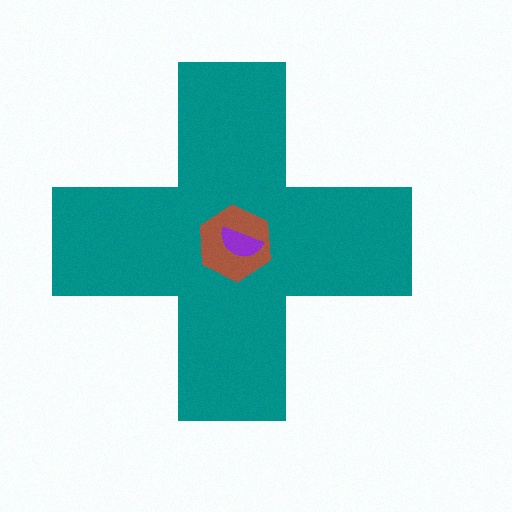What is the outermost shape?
The teal cross.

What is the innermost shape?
The purple semicircle.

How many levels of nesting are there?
3.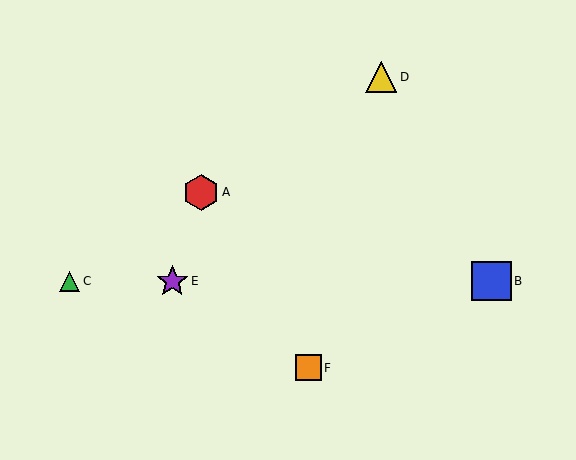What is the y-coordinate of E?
Object E is at y≈281.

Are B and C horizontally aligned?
Yes, both are at y≈281.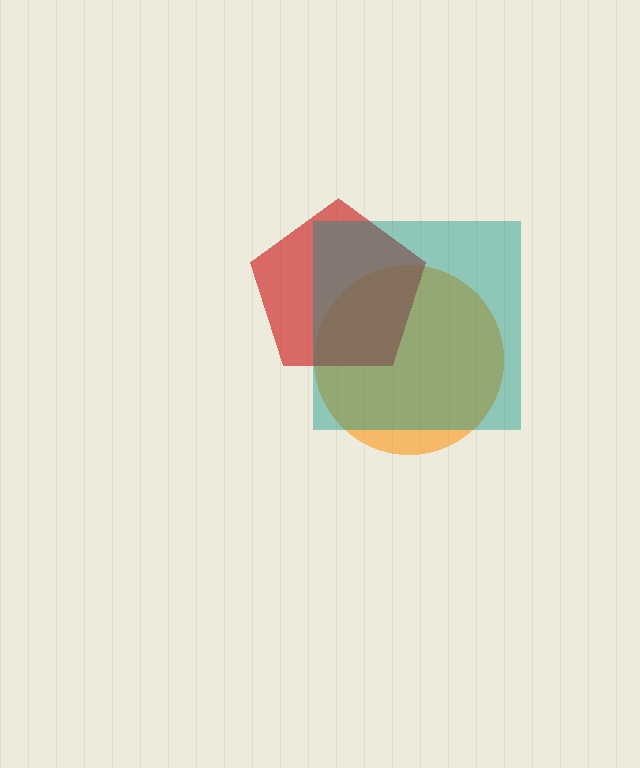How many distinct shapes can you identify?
There are 3 distinct shapes: an orange circle, a red pentagon, a teal square.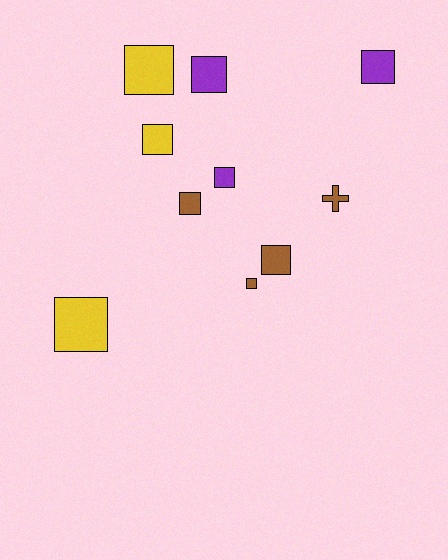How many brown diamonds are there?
There are no brown diamonds.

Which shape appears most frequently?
Square, with 9 objects.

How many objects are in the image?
There are 10 objects.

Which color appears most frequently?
Brown, with 4 objects.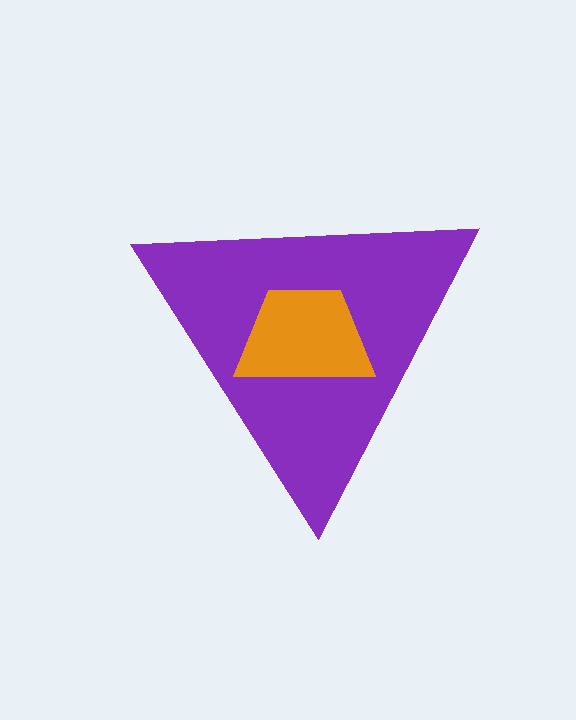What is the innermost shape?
The orange trapezoid.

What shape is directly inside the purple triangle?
The orange trapezoid.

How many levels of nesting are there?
2.